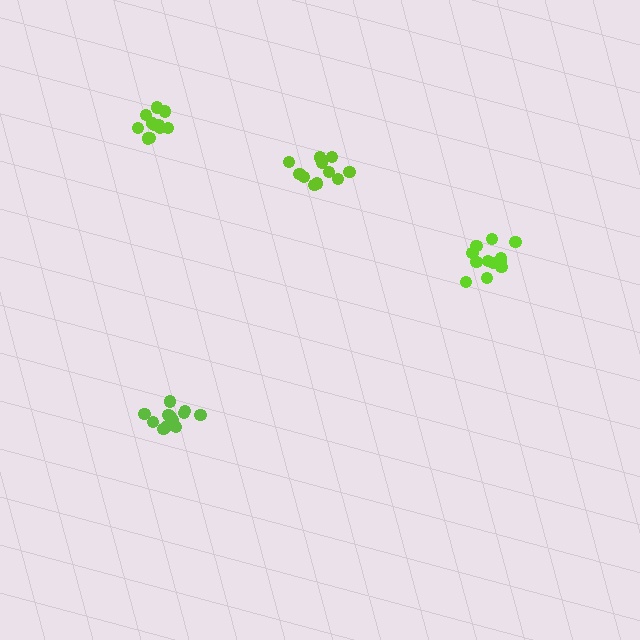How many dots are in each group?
Group 1: 11 dots, Group 2: 11 dots, Group 3: 12 dots, Group 4: 12 dots (46 total).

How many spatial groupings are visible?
There are 4 spatial groupings.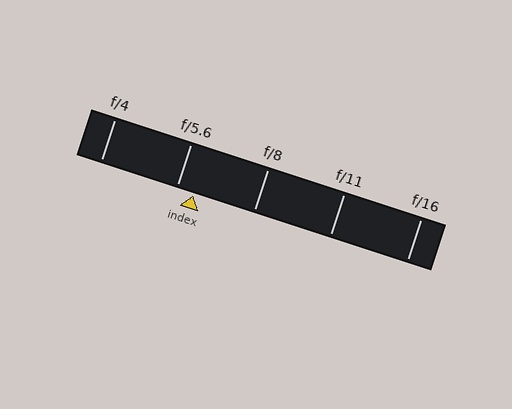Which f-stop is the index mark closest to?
The index mark is closest to f/5.6.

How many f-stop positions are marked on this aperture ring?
There are 5 f-stop positions marked.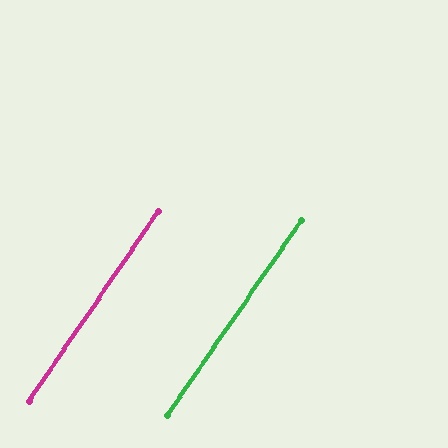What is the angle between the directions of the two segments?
Approximately 0 degrees.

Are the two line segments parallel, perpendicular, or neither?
Parallel — their directions differ by only 0.3°.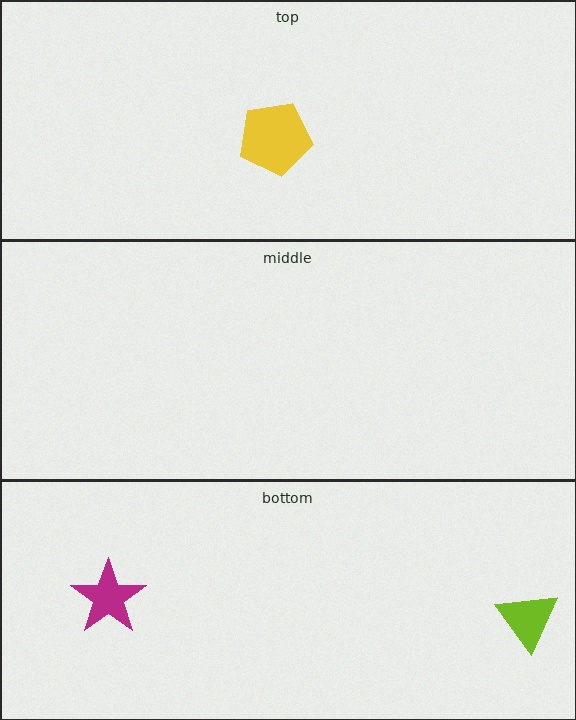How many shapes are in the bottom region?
2.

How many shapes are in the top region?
1.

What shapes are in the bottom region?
The lime triangle, the magenta star.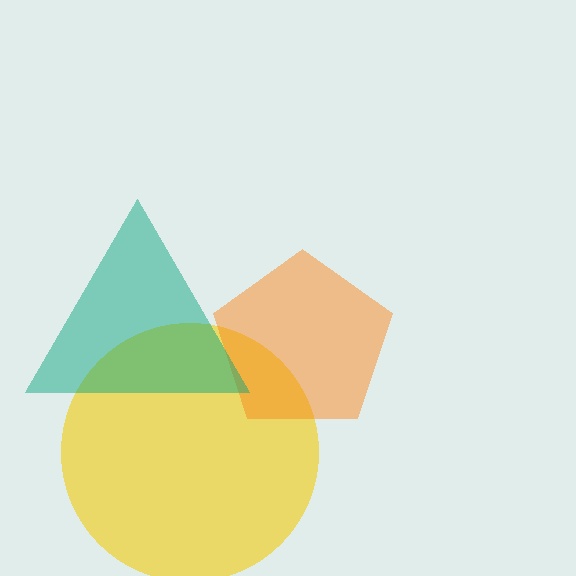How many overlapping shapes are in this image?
There are 3 overlapping shapes in the image.